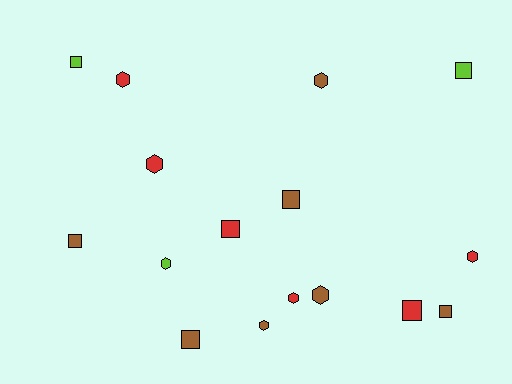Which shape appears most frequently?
Square, with 8 objects.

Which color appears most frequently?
Brown, with 7 objects.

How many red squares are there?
There are 2 red squares.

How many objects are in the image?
There are 16 objects.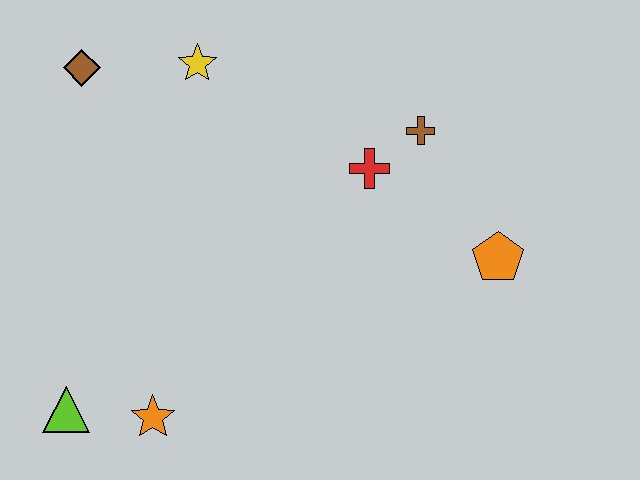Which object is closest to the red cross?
The brown cross is closest to the red cross.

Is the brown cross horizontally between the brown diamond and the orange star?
No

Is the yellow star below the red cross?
No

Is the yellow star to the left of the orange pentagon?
Yes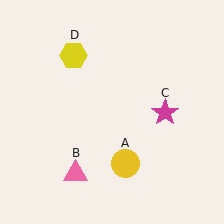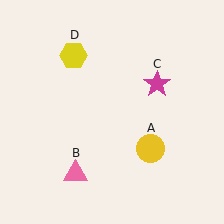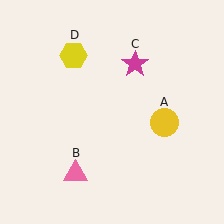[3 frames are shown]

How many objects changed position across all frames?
2 objects changed position: yellow circle (object A), magenta star (object C).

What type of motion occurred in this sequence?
The yellow circle (object A), magenta star (object C) rotated counterclockwise around the center of the scene.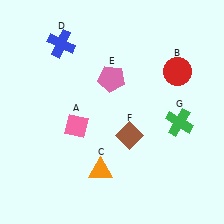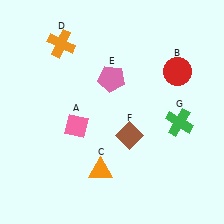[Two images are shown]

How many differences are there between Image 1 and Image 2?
There is 1 difference between the two images.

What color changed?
The cross (D) changed from blue in Image 1 to orange in Image 2.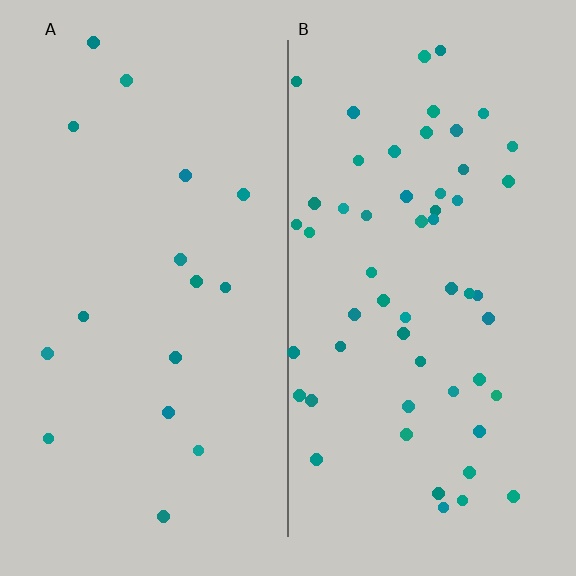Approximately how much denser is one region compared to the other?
Approximately 3.3× — region B over region A.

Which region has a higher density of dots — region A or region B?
B (the right).